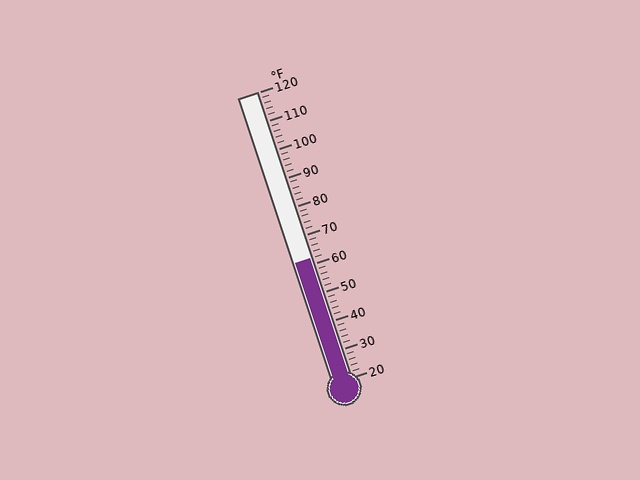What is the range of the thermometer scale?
The thermometer scale ranges from 20°F to 120°F.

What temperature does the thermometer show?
The thermometer shows approximately 62°F.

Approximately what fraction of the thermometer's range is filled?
The thermometer is filled to approximately 40% of its range.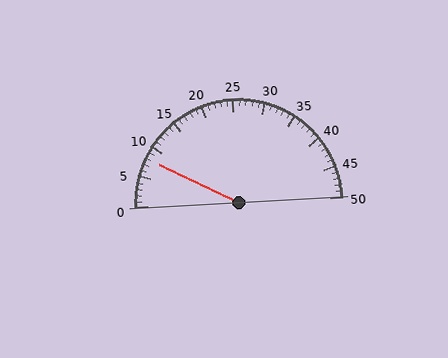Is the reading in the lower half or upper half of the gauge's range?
The reading is in the lower half of the range (0 to 50).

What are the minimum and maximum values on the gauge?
The gauge ranges from 0 to 50.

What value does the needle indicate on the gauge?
The needle indicates approximately 8.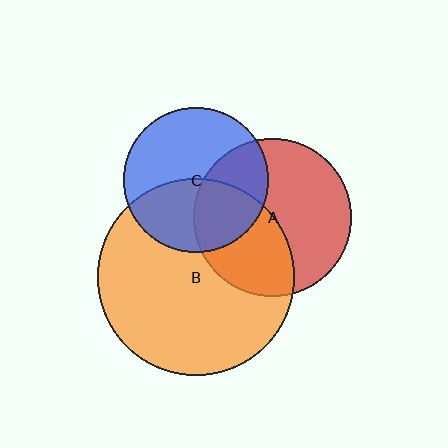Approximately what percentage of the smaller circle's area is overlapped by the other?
Approximately 35%.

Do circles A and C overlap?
Yes.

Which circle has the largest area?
Circle B (orange).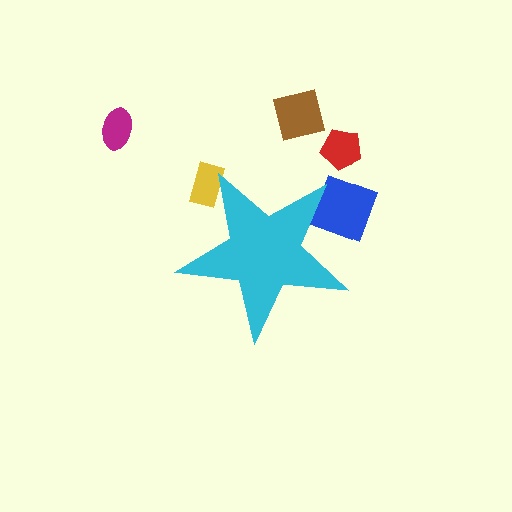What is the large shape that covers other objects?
A cyan star.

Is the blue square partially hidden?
Yes, the blue square is partially hidden behind the cyan star.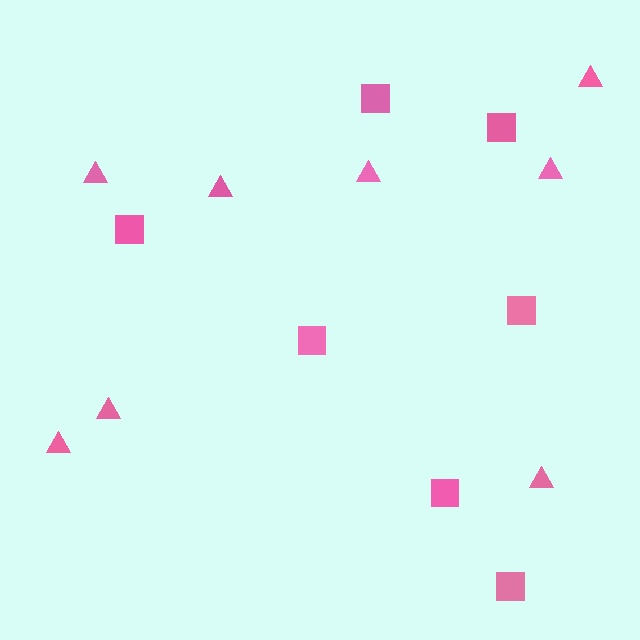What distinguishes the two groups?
There are 2 groups: one group of triangles (8) and one group of squares (7).